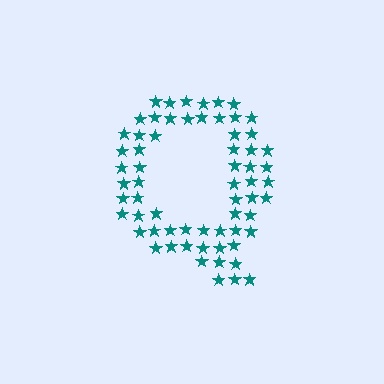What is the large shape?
The large shape is the letter Q.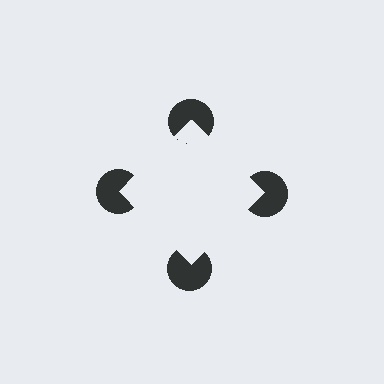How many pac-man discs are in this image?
There are 4 — one at each vertex of the illusory square.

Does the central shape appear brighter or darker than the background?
It typically appears slightly brighter than the background, even though no actual brightness change is drawn.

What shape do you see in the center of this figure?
An illusory square — its edges are inferred from the aligned wedge cuts in the pac-man discs, not physically drawn.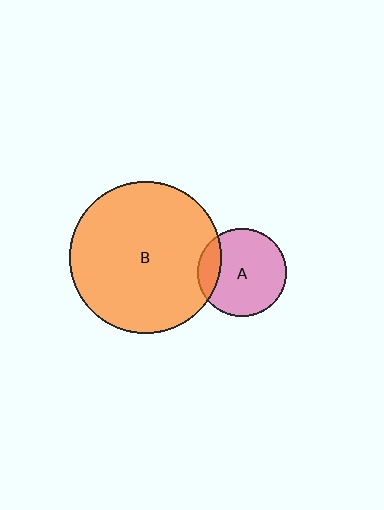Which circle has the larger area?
Circle B (orange).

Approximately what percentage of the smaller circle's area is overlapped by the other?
Approximately 15%.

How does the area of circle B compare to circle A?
Approximately 2.9 times.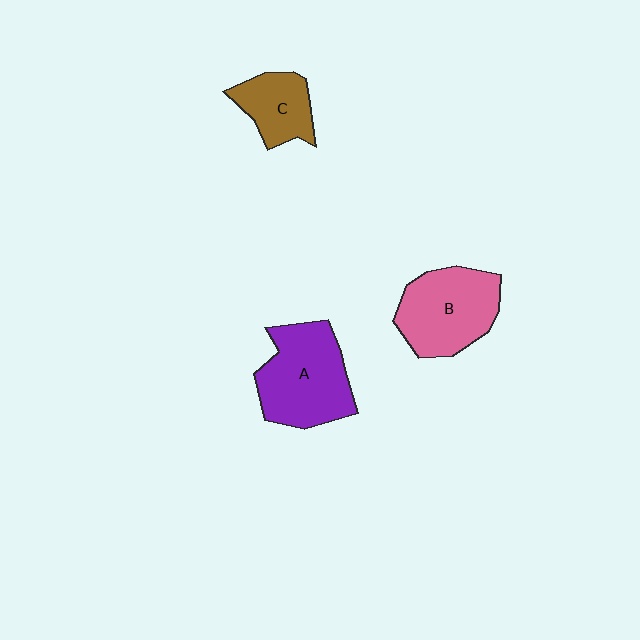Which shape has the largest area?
Shape A (purple).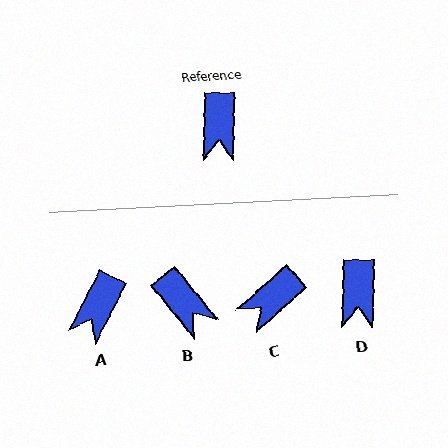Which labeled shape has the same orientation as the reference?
D.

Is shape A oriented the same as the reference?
No, it is off by about 26 degrees.